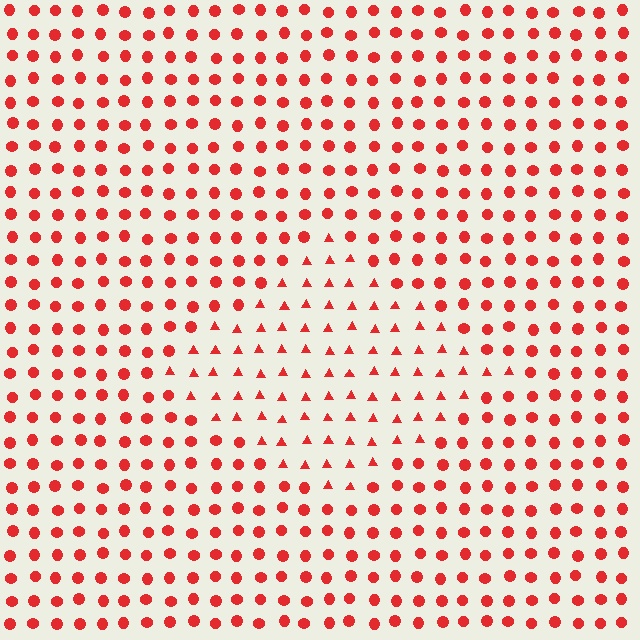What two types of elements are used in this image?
The image uses triangles inside the diamond region and circles outside it.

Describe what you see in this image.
The image is filled with small red elements arranged in a uniform grid. A diamond-shaped region contains triangles, while the surrounding area contains circles. The boundary is defined purely by the change in element shape.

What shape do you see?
I see a diamond.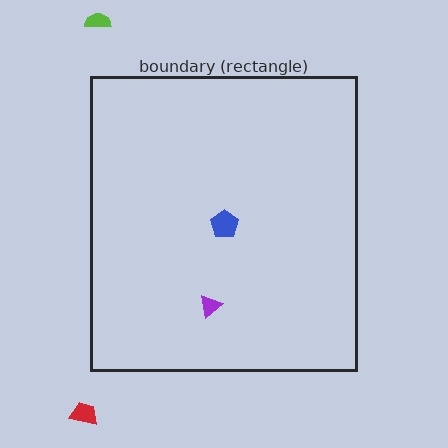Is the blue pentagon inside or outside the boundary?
Inside.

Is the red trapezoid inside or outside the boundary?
Outside.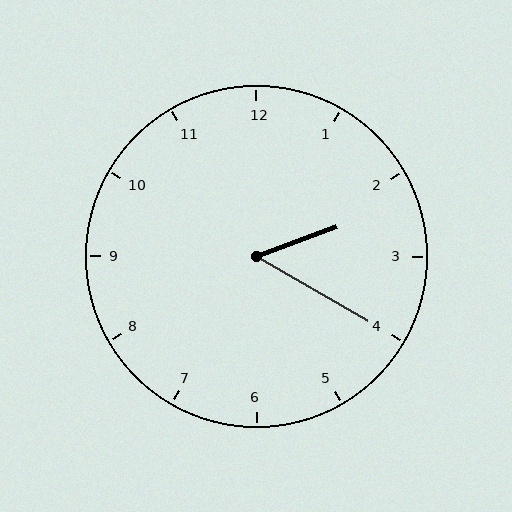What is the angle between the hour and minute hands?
Approximately 50 degrees.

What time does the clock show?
2:20.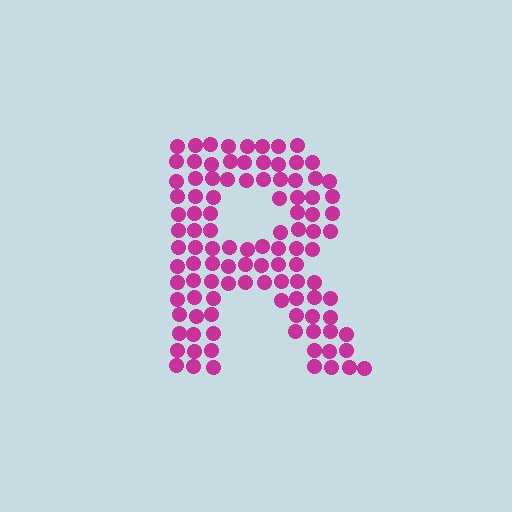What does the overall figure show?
The overall figure shows the letter R.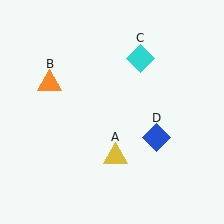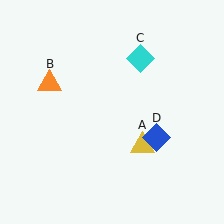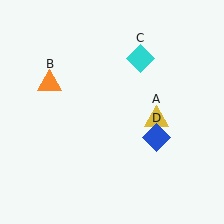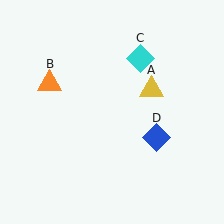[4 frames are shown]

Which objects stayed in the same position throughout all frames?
Orange triangle (object B) and cyan diamond (object C) and blue diamond (object D) remained stationary.